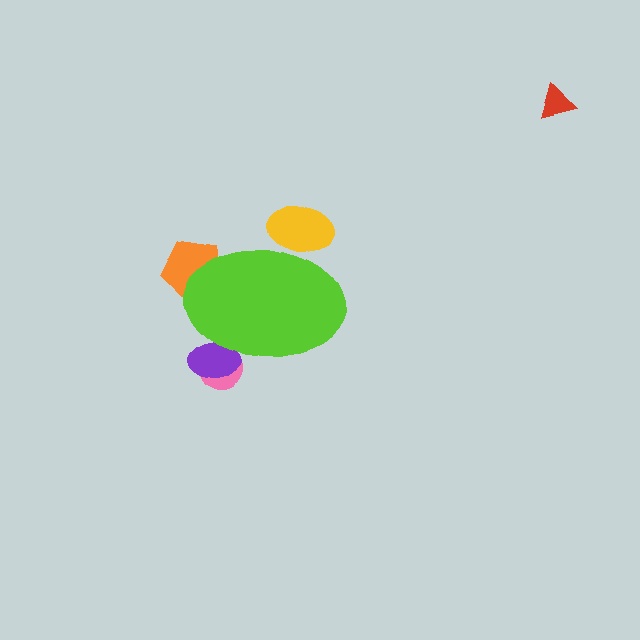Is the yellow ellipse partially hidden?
Yes, the yellow ellipse is partially hidden behind the lime ellipse.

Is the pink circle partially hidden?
Yes, the pink circle is partially hidden behind the lime ellipse.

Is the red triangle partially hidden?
No, the red triangle is fully visible.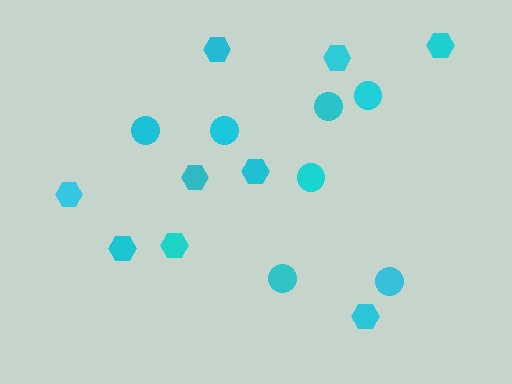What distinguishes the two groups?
There are 2 groups: one group of hexagons (9) and one group of circles (7).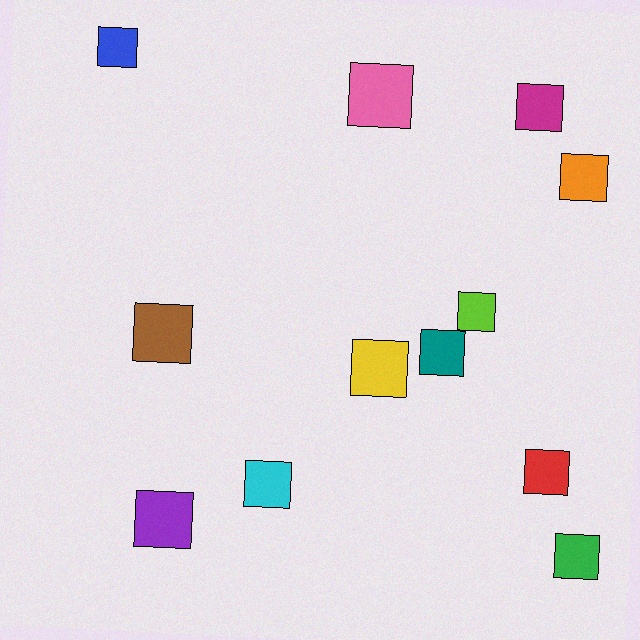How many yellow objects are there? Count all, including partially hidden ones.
There is 1 yellow object.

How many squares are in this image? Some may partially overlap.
There are 12 squares.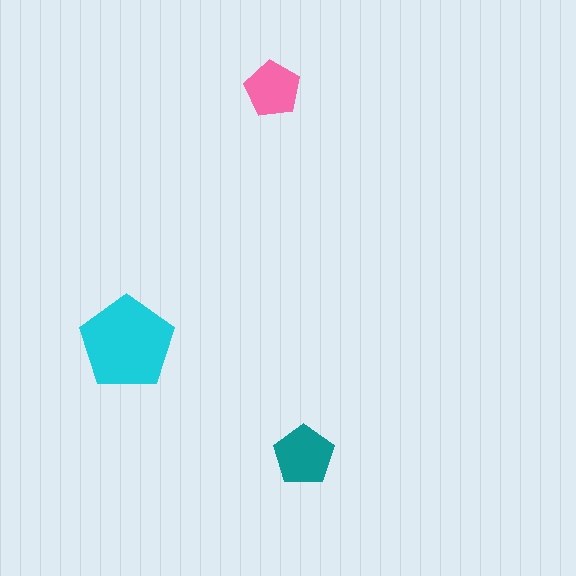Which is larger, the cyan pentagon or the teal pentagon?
The cyan one.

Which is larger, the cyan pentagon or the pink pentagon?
The cyan one.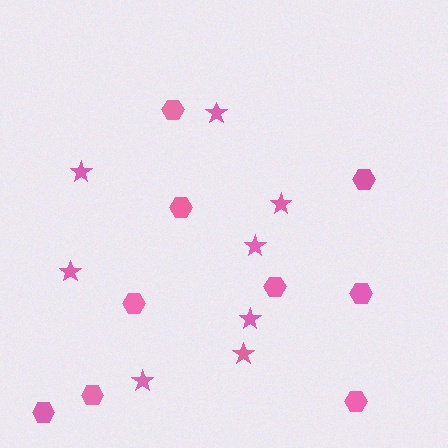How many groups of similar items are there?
There are 2 groups: one group of hexagons (9) and one group of stars (8).